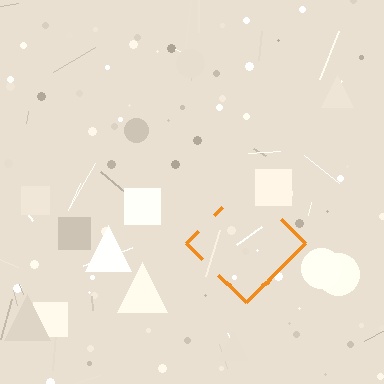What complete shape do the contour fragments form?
The contour fragments form a diamond.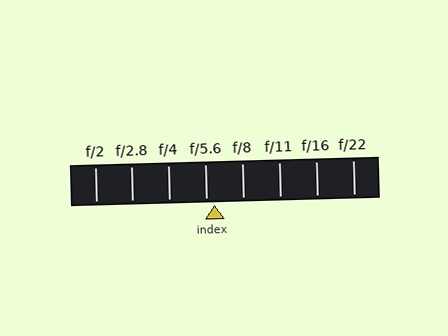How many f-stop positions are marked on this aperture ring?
There are 8 f-stop positions marked.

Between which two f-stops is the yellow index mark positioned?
The index mark is between f/5.6 and f/8.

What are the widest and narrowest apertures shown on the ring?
The widest aperture shown is f/2 and the narrowest is f/22.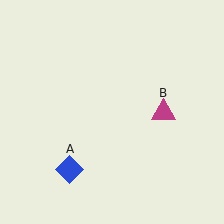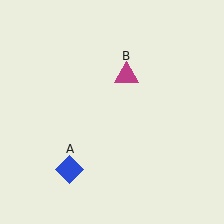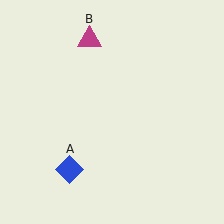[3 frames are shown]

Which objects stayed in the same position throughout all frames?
Blue diamond (object A) remained stationary.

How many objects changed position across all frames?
1 object changed position: magenta triangle (object B).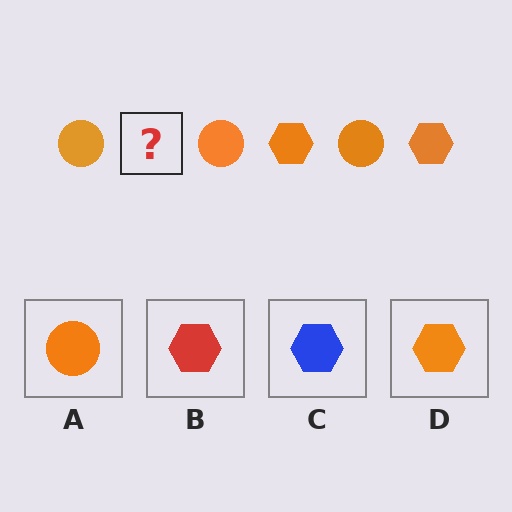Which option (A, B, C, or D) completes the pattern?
D.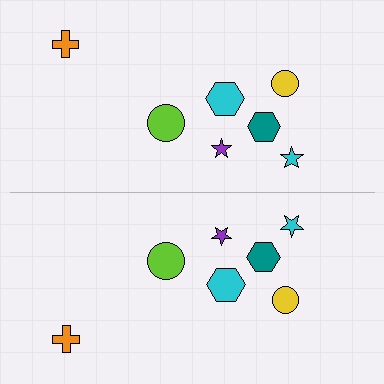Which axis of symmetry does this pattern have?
The pattern has a horizontal axis of symmetry running through the center of the image.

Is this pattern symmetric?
Yes, this pattern has bilateral (reflection) symmetry.